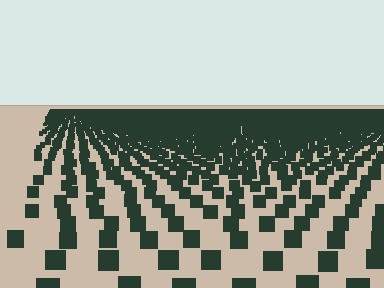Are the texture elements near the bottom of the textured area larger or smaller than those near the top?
Larger. Near the bottom, elements are closer to the viewer and appear at a bigger on-screen size.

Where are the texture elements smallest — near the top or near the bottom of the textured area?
Near the top.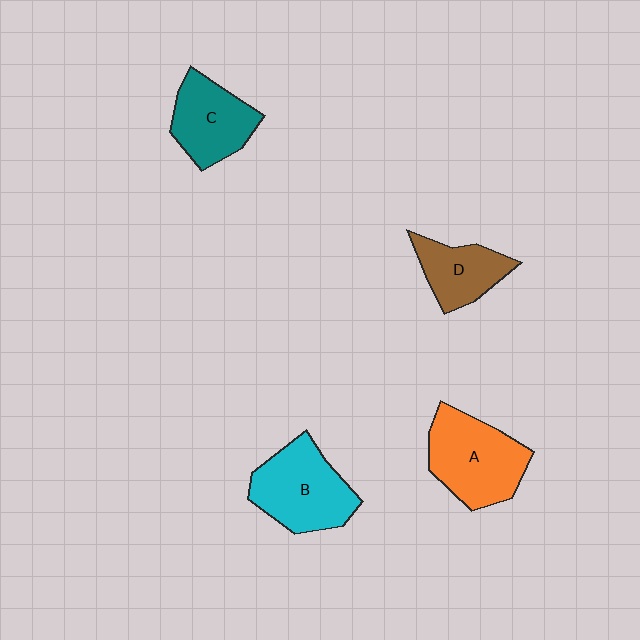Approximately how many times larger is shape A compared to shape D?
Approximately 1.6 times.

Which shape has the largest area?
Shape A (orange).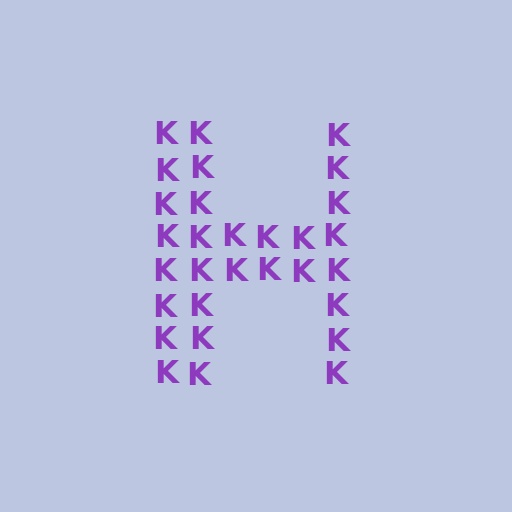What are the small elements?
The small elements are letter K's.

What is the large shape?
The large shape is the letter H.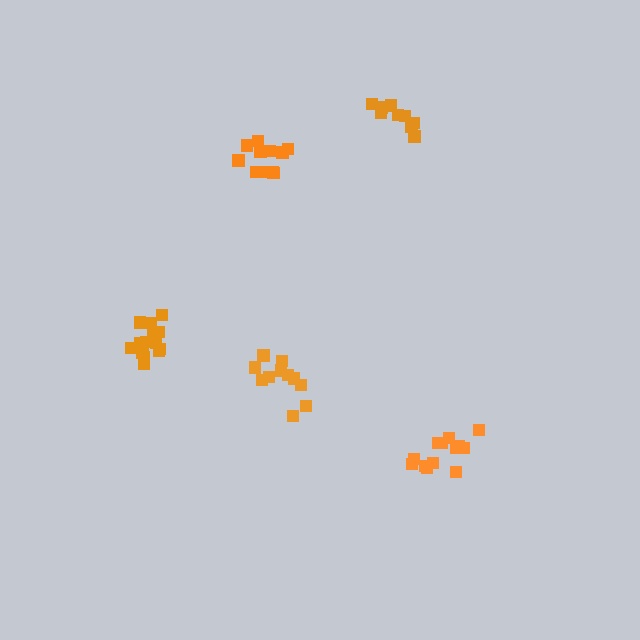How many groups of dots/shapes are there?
There are 5 groups.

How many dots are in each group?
Group 1: 15 dots, Group 2: 11 dots, Group 3: 9 dots, Group 4: 13 dots, Group 5: 11 dots (59 total).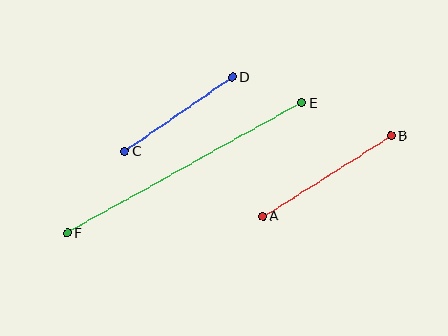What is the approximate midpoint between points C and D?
The midpoint is at approximately (179, 114) pixels.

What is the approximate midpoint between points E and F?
The midpoint is at approximately (184, 168) pixels.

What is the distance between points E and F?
The distance is approximately 268 pixels.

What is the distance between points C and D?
The distance is approximately 130 pixels.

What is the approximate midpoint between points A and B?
The midpoint is at approximately (327, 176) pixels.